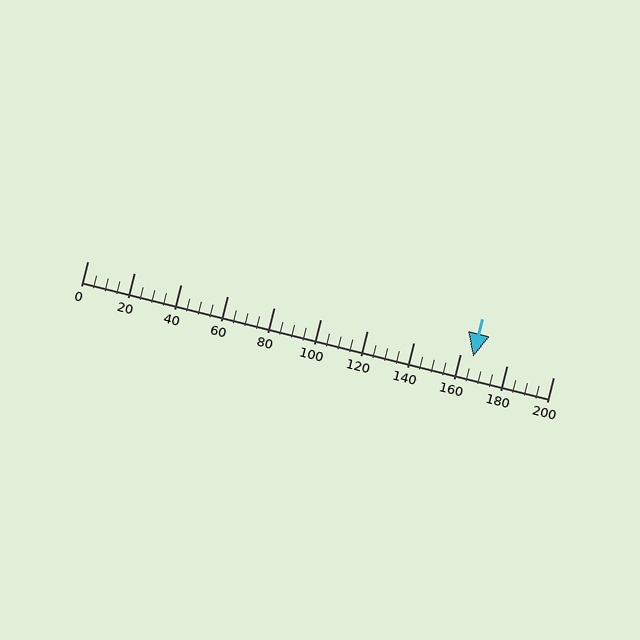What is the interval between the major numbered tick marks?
The major tick marks are spaced 20 units apart.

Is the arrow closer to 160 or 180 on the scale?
The arrow is closer to 160.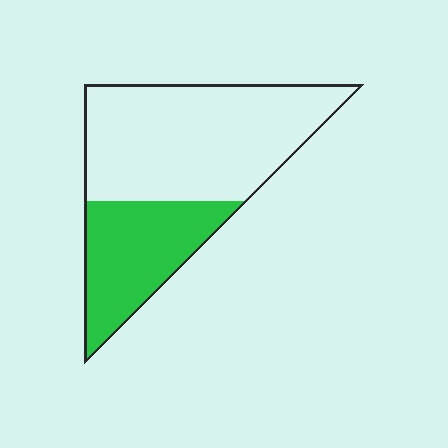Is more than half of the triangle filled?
No.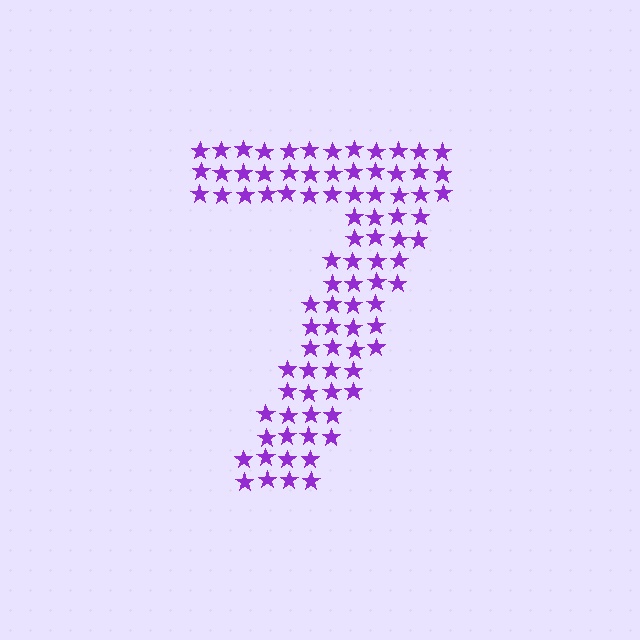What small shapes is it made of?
It is made of small stars.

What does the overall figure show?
The overall figure shows the digit 7.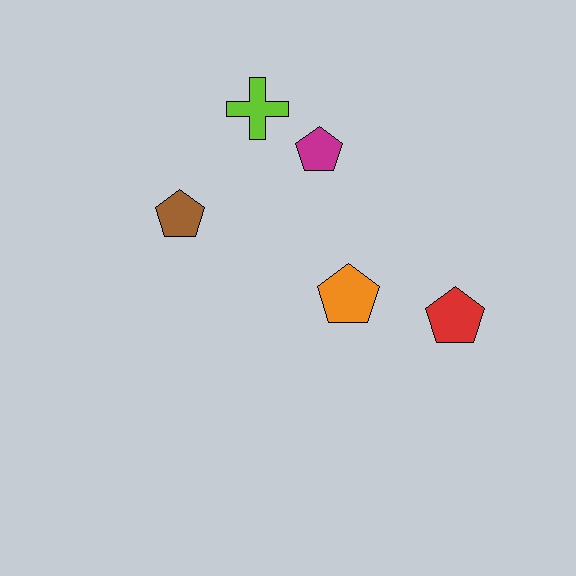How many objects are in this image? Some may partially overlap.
There are 5 objects.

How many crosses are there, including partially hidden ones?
There is 1 cross.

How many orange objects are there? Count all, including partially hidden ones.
There is 1 orange object.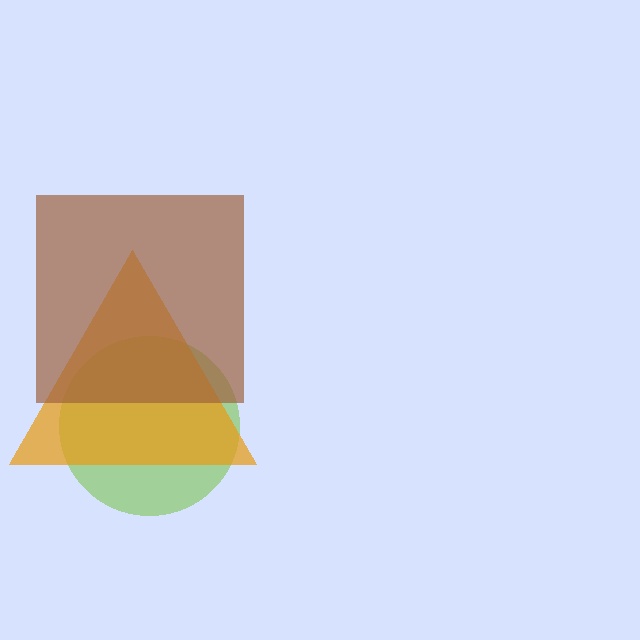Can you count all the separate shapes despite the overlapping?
Yes, there are 3 separate shapes.